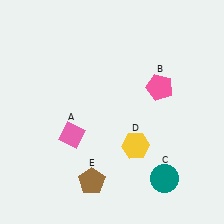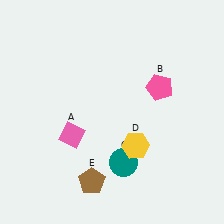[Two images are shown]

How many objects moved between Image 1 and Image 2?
1 object moved between the two images.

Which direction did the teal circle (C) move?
The teal circle (C) moved left.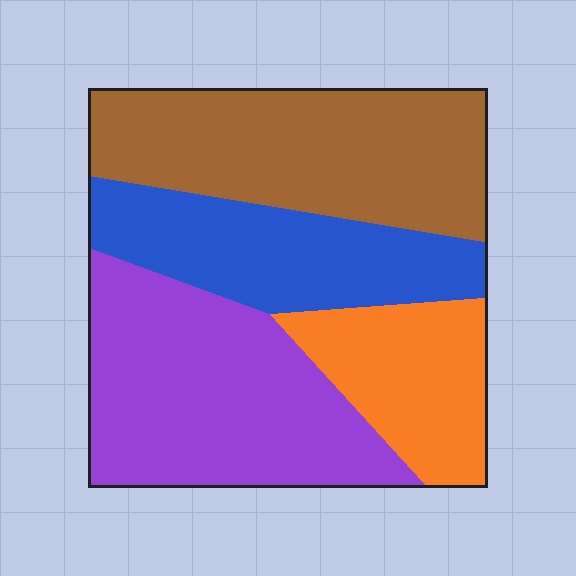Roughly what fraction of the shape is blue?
Blue covers around 20% of the shape.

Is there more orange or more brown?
Brown.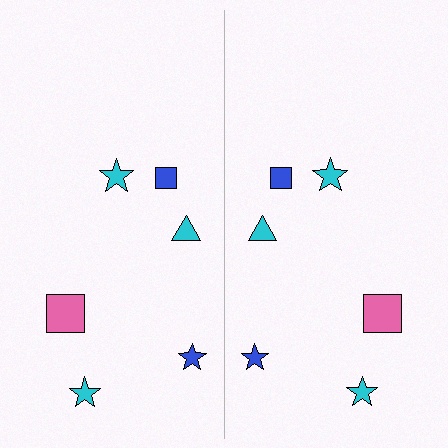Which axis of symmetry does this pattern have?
The pattern has a vertical axis of symmetry running through the center of the image.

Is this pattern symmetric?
Yes, this pattern has bilateral (reflection) symmetry.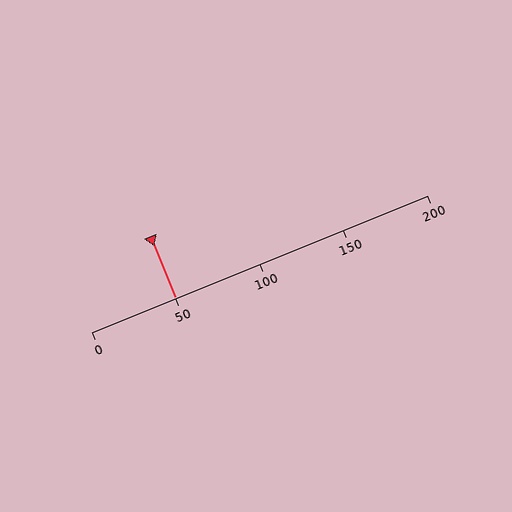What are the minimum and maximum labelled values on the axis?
The axis runs from 0 to 200.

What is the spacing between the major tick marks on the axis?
The major ticks are spaced 50 apart.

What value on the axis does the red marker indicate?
The marker indicates approximately 50.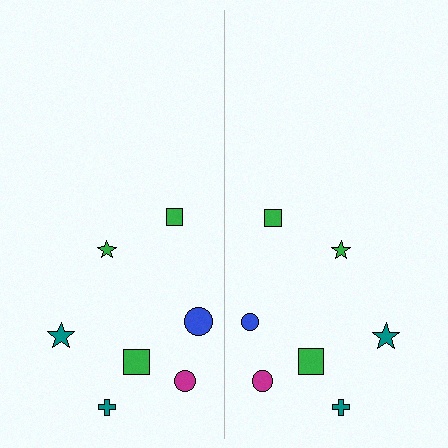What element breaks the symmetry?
The blue circle on the right side has a different size than its mirror counterpart.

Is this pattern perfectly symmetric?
No, the pattern is not perfectly symmetric. The blue circle on the right side has a different size than its mirror counterpart.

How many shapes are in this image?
There are 14 shapes in this image.